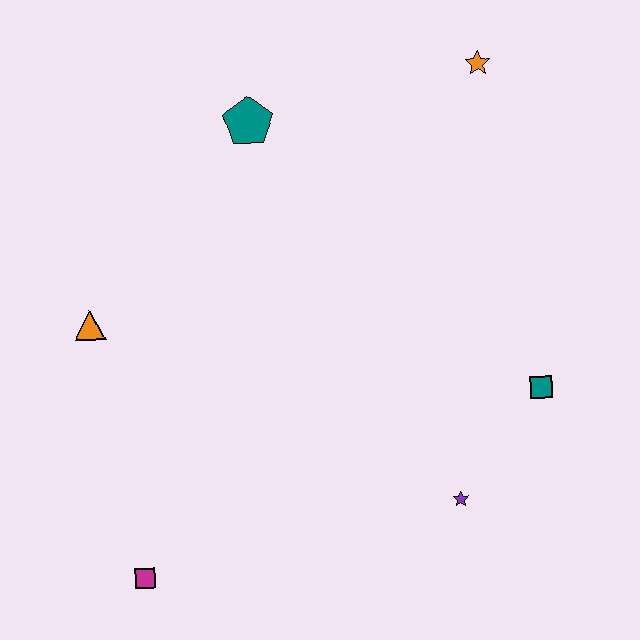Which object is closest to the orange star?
The teal pentagon is closest to the orange star.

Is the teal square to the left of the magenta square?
No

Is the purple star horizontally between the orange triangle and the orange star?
Yes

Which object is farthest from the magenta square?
The orange star is farthest from the magenta square.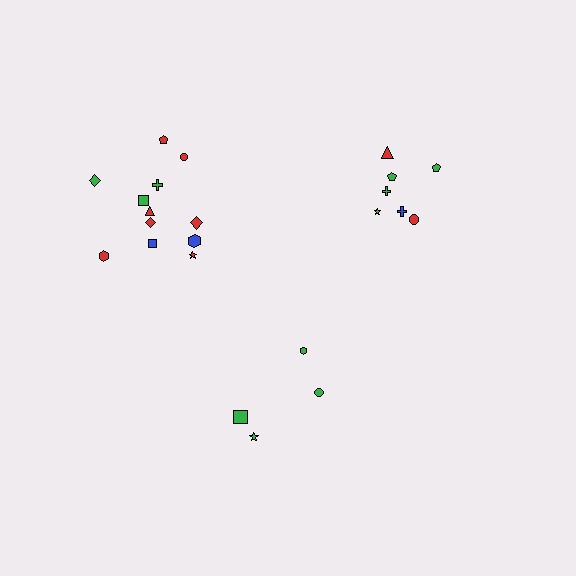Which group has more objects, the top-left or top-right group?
The top-left group.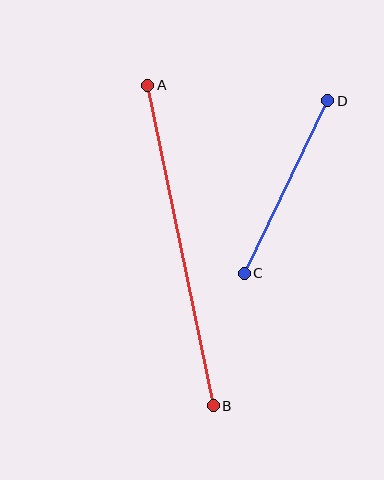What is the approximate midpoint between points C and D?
The midpoint is at approximately (286, 187) pixels.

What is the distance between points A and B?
The distance is approximately 327 pixels.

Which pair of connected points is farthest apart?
Points A and B are farthest apart.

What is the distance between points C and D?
The distance is approximately 192 pixels.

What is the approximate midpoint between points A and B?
The midpoint is at approximately (180, 246) pixels.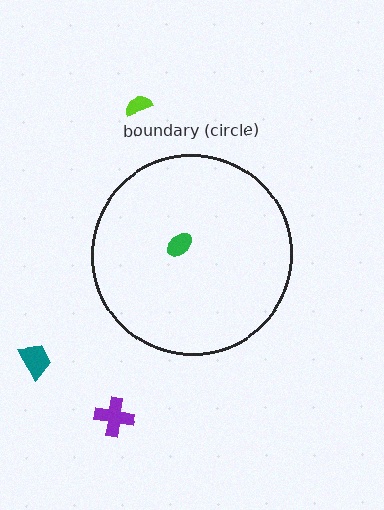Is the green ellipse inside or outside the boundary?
Inside.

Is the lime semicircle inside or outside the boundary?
Outside.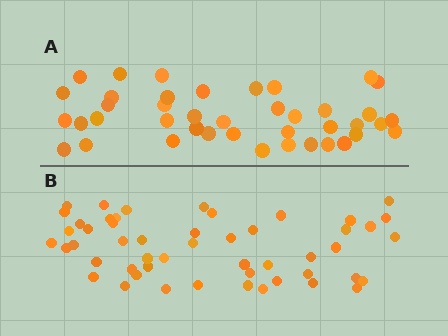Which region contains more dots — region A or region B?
Region B (the bottom region) has more dots.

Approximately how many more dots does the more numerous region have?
Region B has roughly 10 or so more dots than region A.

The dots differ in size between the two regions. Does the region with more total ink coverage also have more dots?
No. Region A has more total ink coverage because its dots are larger, but region B actually contains more individual dots. Total area can be misleading — the number of items is what matters here.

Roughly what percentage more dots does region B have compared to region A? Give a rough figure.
About 25% more.